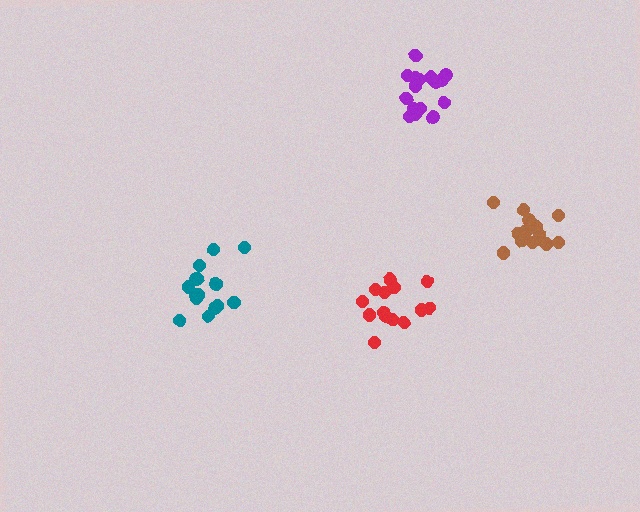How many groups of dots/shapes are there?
There are 4 groups.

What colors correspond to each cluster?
The clusters are colored: red, purple, teal, brown.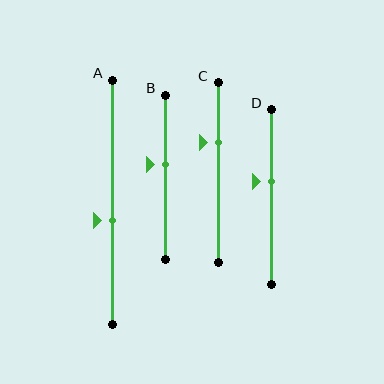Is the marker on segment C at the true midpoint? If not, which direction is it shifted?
No, the marker on segment C is shifted upward by about 17% of the segment length.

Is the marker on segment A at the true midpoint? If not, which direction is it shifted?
No, the marker on segment A is shifted downward by about 8% of the segment length.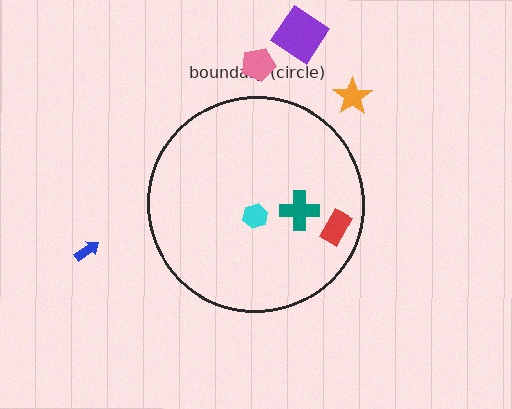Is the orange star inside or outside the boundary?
Outside.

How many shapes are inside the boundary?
3 inside, 4 outside.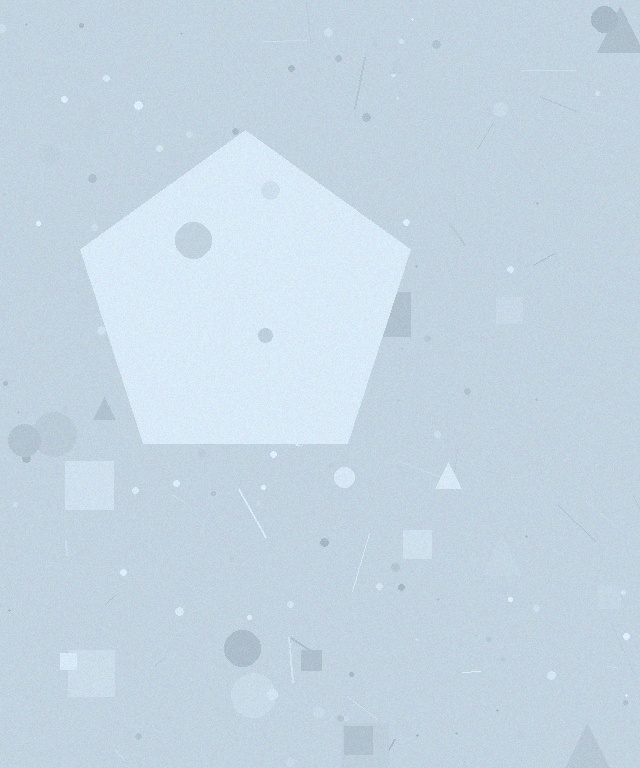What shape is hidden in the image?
A pentagon is hidden in the image.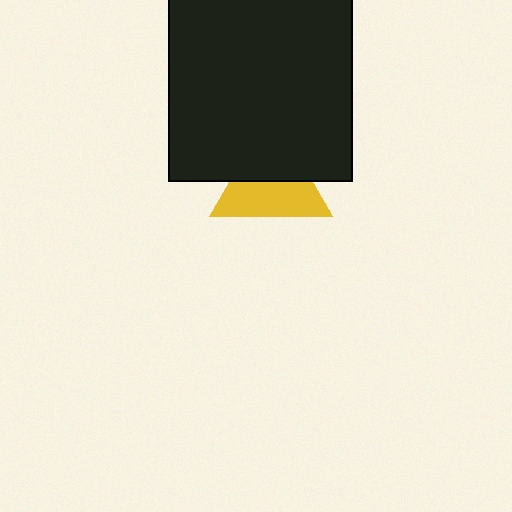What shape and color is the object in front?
The object in front is a black square.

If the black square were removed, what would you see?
You would see the complete yellow triangle.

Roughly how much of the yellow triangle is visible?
About half of it is visible (roughly 56%).